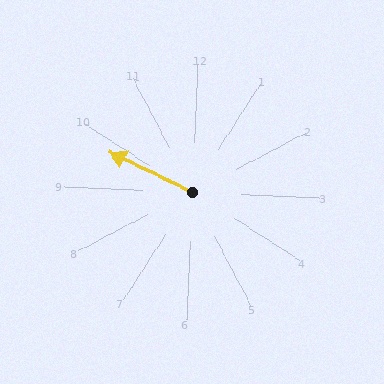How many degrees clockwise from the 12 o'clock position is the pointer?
Approximately 294 degrees.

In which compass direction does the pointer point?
Northwest.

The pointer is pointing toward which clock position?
Roughly 10 o'clock.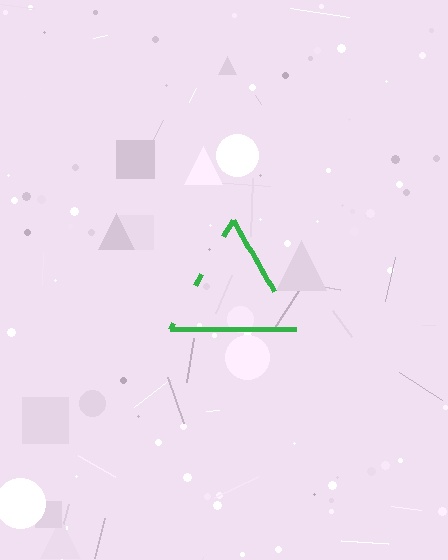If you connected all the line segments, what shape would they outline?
They would outline a triangle.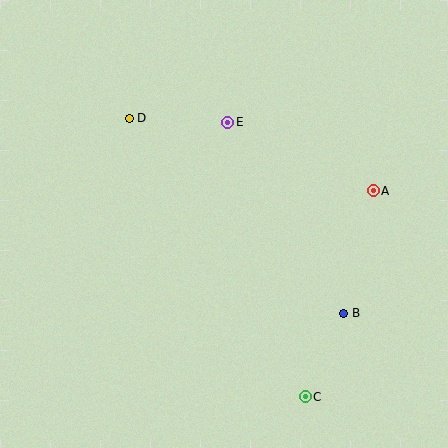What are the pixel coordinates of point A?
Point A is at (373, 191).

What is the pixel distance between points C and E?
The distance between C and E is 285 pixels.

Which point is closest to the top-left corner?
Point D is closest to the top-left corner.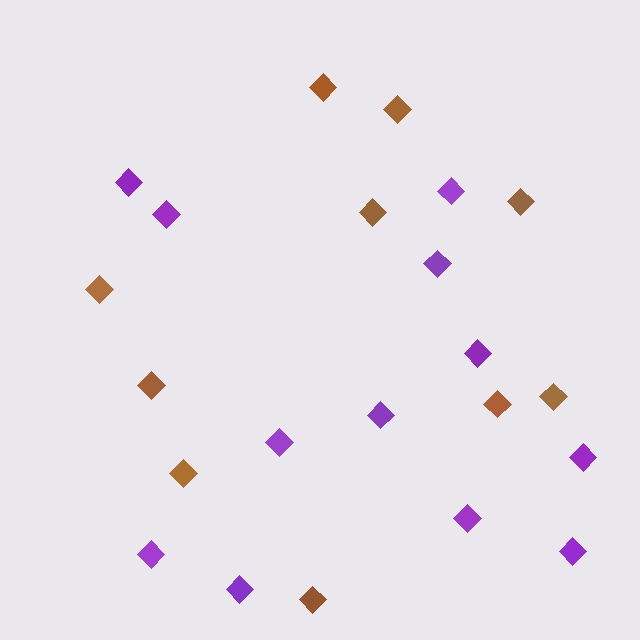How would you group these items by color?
There are 2 groups: one group of purple diamonds (12) and one group of brown diamonds (10).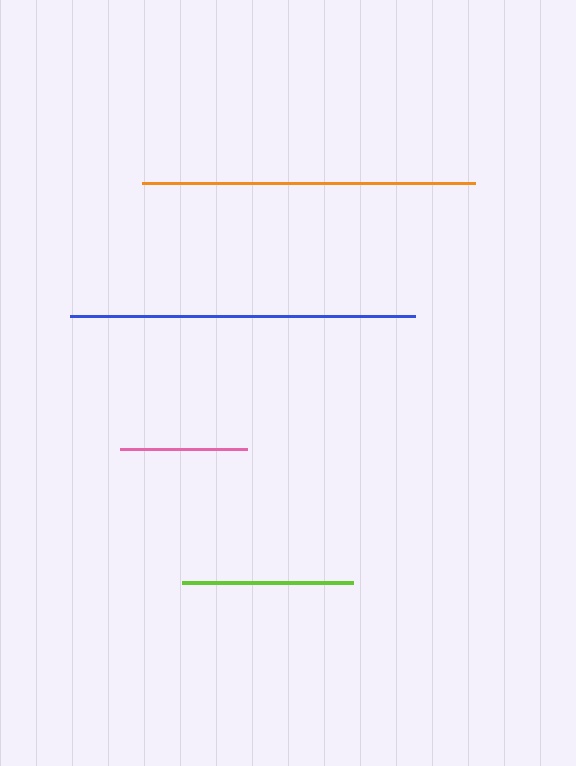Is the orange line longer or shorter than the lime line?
The orange line is longer than the lime line.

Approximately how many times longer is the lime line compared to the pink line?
The lime line is approximately 1.4 times the length of the pink line.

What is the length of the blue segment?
The blue segment is approximately 345 pixels long.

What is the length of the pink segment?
The pink segment is approximately 127 pixels long.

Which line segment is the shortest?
The pink line is the shortest at approximately 127 pixels.